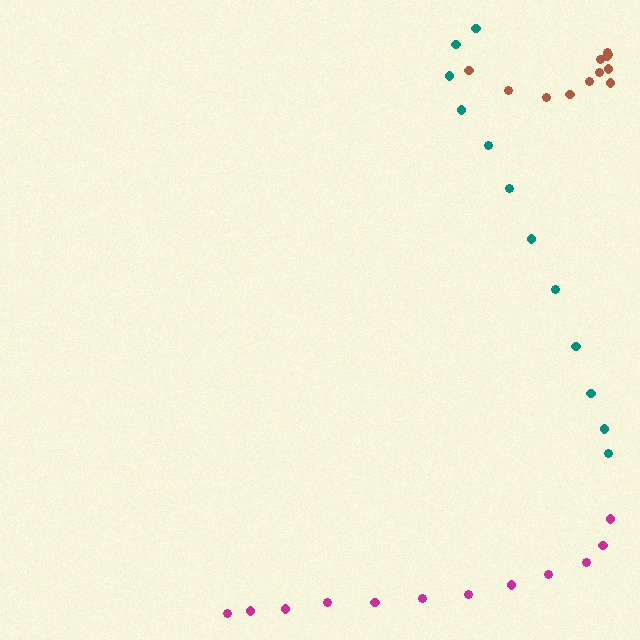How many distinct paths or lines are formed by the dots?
There are 3 distinct paths.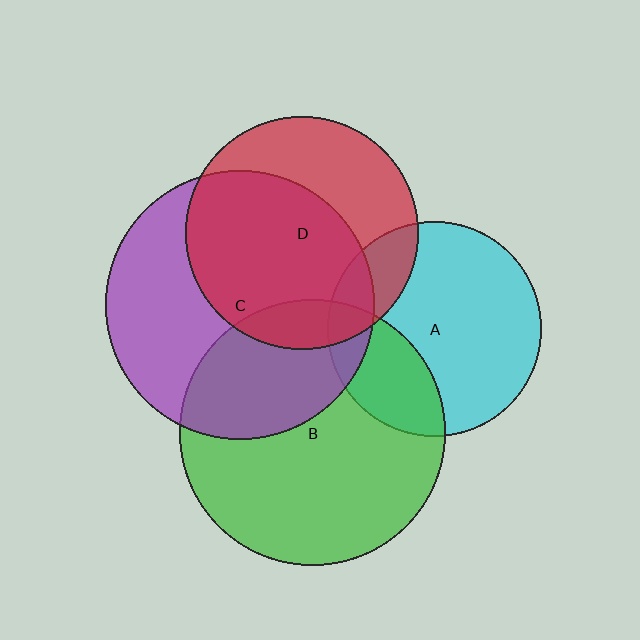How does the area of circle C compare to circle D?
Approximately 1.3 times.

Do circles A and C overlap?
Yes.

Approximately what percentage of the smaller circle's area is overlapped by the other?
Approximately 10%.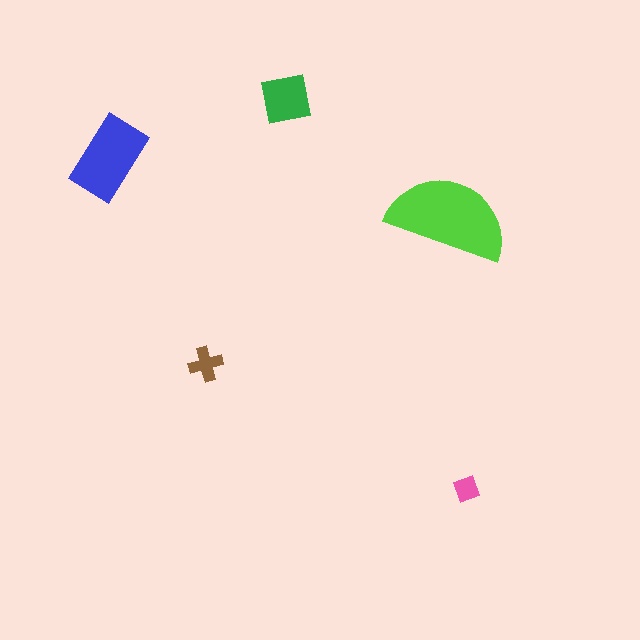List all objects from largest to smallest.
The lime semicircle, the blue rectangle, the green square, the brown cross, the pink diamond.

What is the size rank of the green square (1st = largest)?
3rd.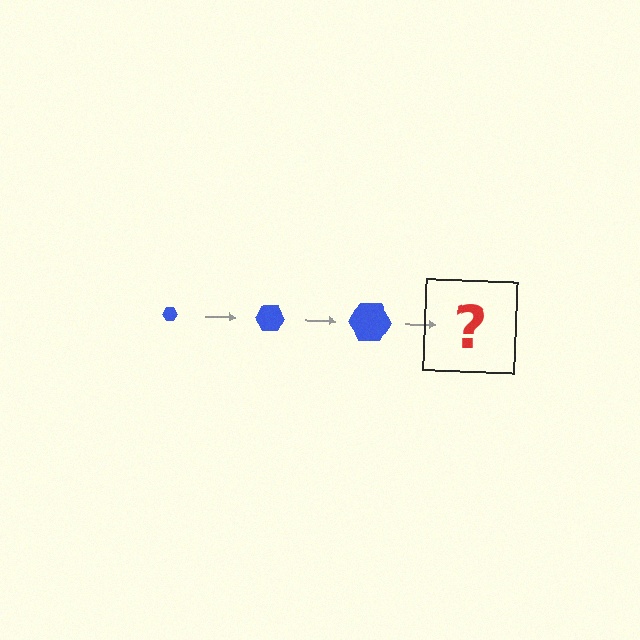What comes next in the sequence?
The next element should be a blue hexagon, larger than the previous one.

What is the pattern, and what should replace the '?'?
The pattern is that the hexagon gets progressively larger each step. The '?' should be a blue hexagon, larger than the previous one.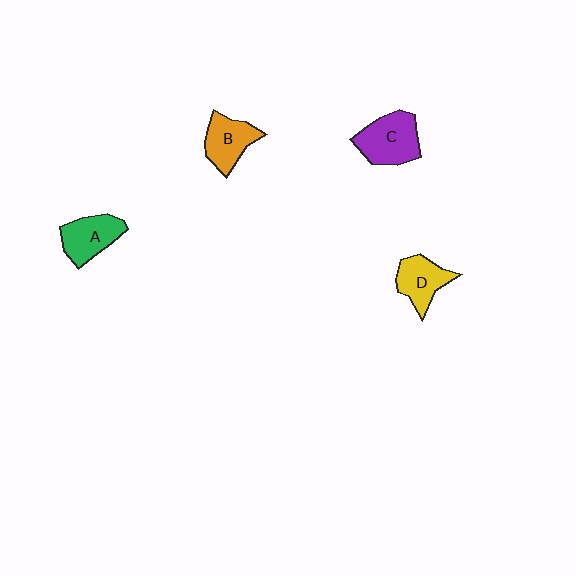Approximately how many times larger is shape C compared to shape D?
Approximately 1.3 times.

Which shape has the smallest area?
Shape D (yellow).